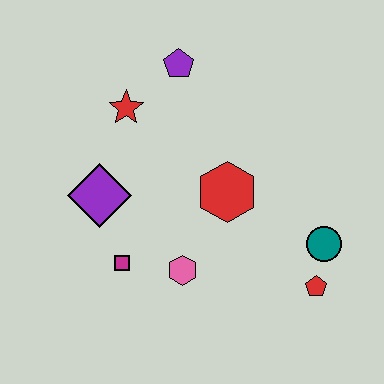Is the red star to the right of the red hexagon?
No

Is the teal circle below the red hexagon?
Yes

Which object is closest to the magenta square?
The pink hexagon is closest to the magenta square.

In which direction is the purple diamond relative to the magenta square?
The purple diamond is above the magenta square.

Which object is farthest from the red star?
The red pentagon is farthest from the red star.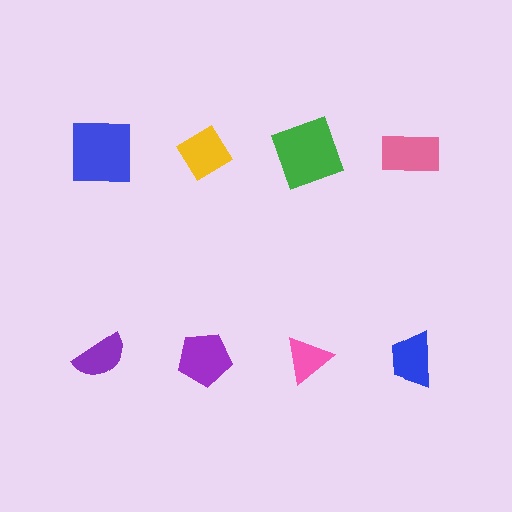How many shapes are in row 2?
4 shapes.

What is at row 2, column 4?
A blue trapezoid.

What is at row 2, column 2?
A purple pentagon.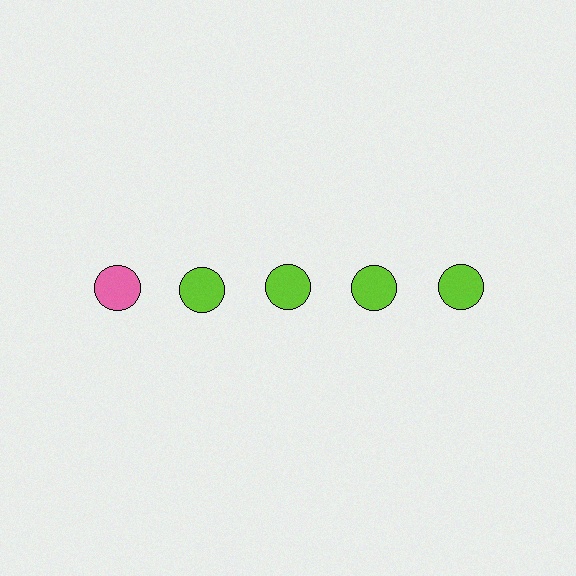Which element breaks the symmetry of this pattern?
The pink circle in the top row, leftmost column breaks the symmetry. All other shapes are lime circles.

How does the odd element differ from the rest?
It has a different color: pink instead of lime.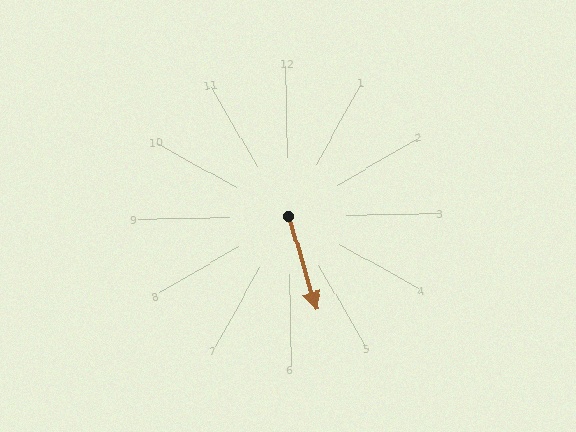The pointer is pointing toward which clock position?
Roughly 5 o'clock.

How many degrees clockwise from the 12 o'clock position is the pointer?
Approximately 164 degrees.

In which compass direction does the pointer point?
South.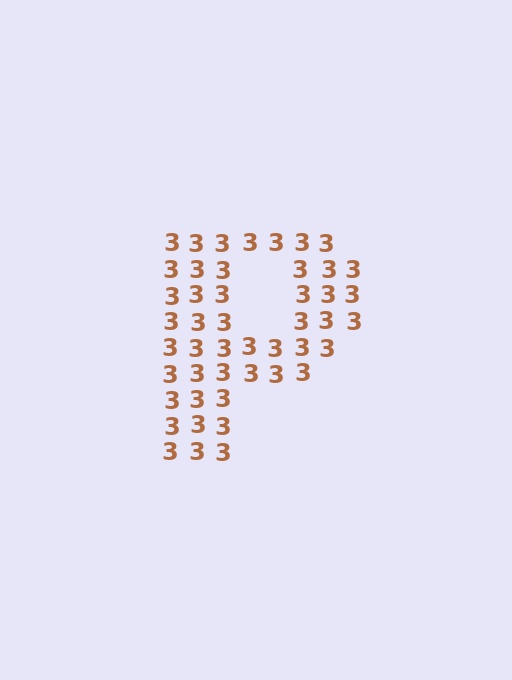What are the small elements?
The small elements are digit 3's.